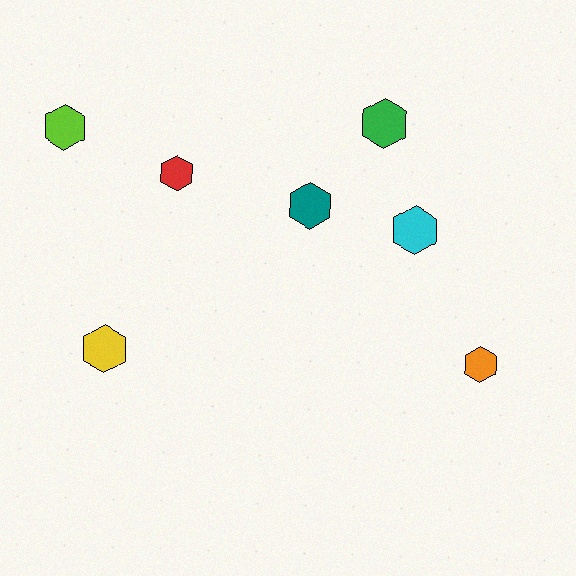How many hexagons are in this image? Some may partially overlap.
There are 7 hexagons.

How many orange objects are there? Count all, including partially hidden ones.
There is 1 orange object.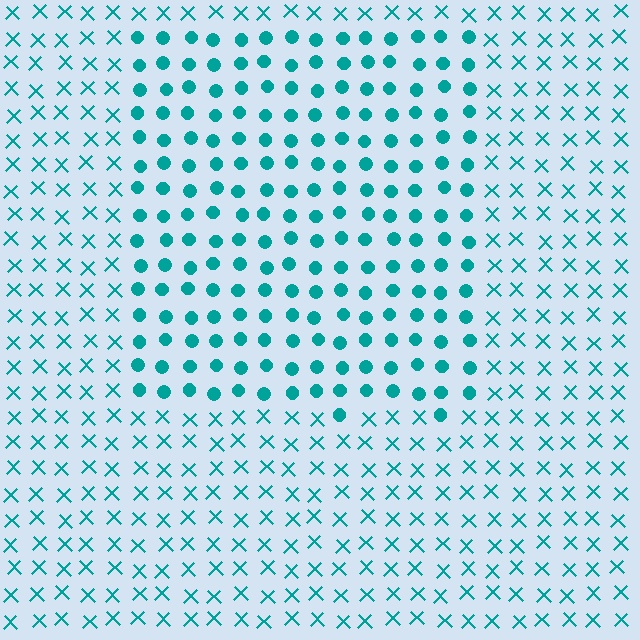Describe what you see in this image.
The image is filled with small teal elements arranged in a uniform grid. A rectangle-shaped region contains circles, while the surrounding area contains X marks. The boundary is defined purely by the change in element shape.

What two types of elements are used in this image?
The image uses circles inside the rectangle region and X marks outside it.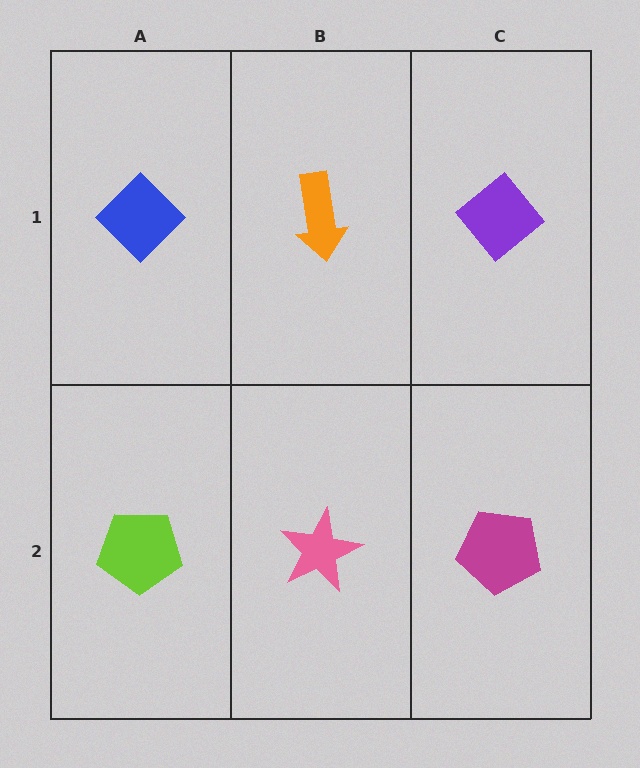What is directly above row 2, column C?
A purple diamond.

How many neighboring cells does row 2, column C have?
2.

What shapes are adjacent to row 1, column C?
A magenta pentagon (row 2, column C), an orange arrow (row 1, column B).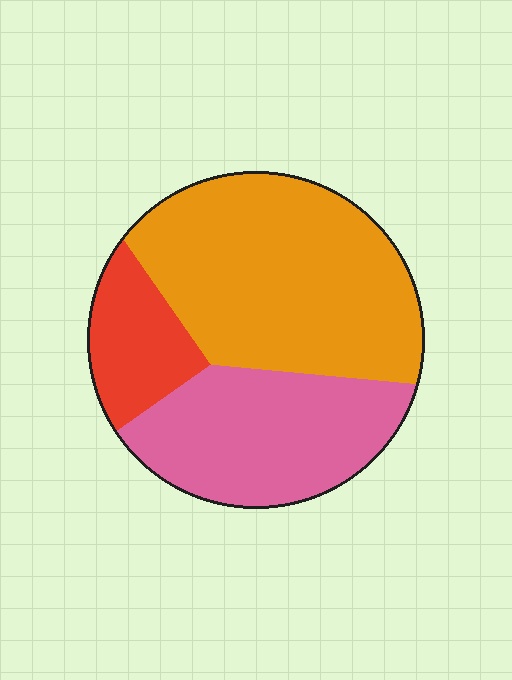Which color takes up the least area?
Red, at roughly 15%.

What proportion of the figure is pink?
Pink takes up about one third (1/3) of the figure.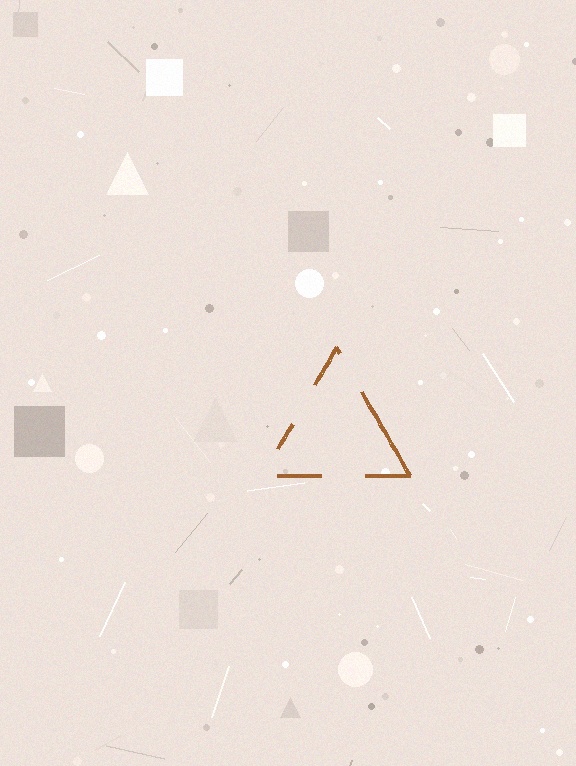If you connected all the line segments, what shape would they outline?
They would outline a triangle.